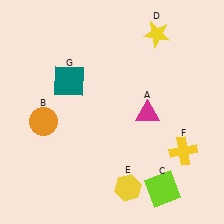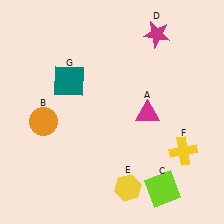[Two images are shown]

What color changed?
The star (D) changed from yellow in Image 1 to magenta in Image 2.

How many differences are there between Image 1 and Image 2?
There is 1 difference between the two images.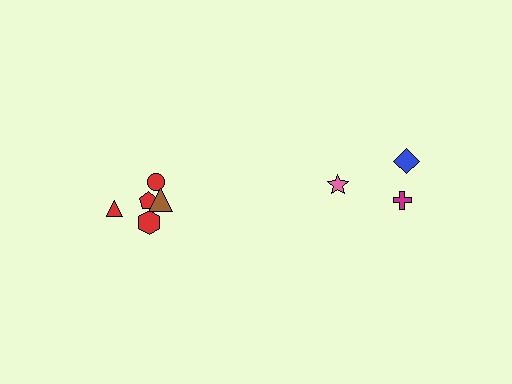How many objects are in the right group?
There are 3 objects.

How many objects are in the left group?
There are 5 objects.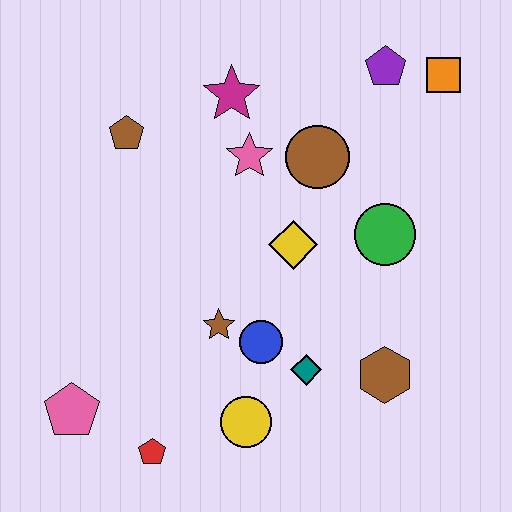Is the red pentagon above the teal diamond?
No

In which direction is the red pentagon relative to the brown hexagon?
The red pentagon is to the left of the brown hexagon.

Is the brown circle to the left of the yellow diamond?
No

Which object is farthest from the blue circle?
The orange square is farthest from the blue circle.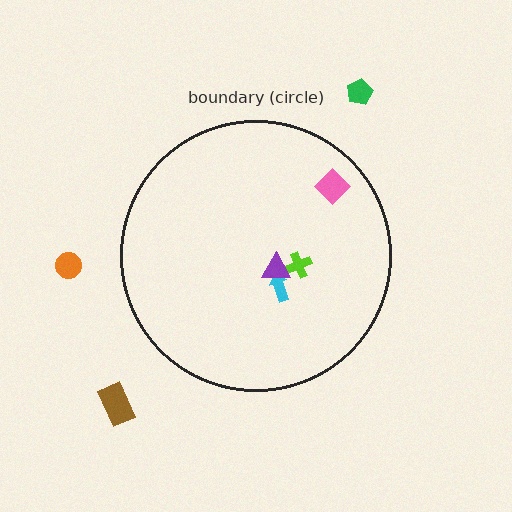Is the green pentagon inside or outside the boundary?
Outside.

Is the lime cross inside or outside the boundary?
Inside.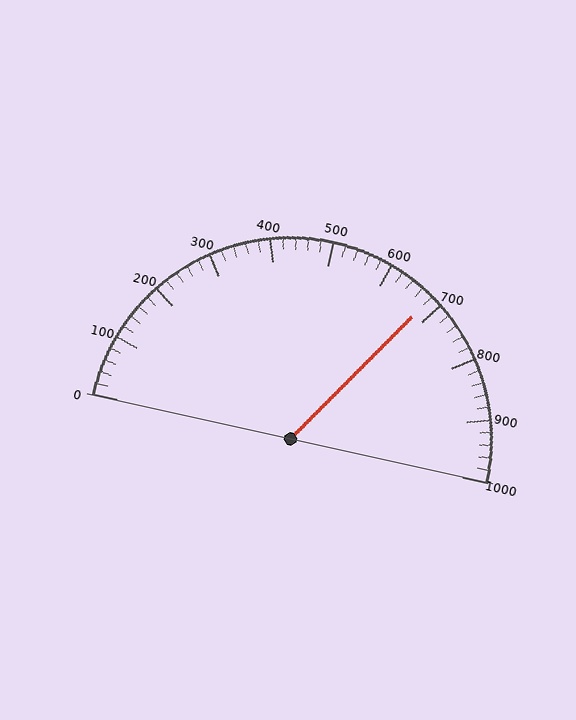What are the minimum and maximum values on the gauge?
The gauge ranges from 0 to 1000.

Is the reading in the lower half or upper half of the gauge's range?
The reading is in the upper half of the range (0 to 1000).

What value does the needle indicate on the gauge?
The needle indicates approximately 680.